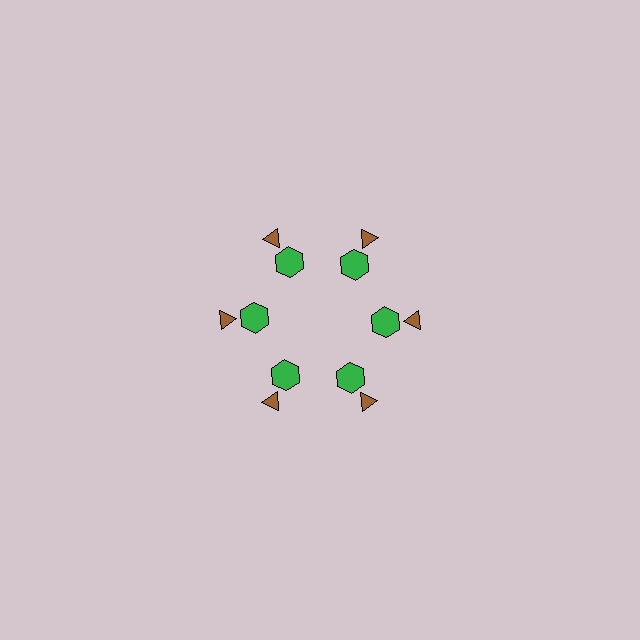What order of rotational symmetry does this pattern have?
This pattern has 6-fold rotational symmetry.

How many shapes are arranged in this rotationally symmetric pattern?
There are 12 shapes, arranged in 6 groups of 2.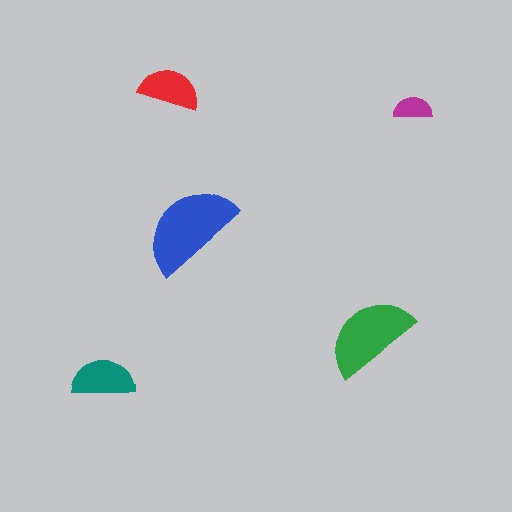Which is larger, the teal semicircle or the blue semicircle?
The blue one.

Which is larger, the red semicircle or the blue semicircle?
The blue one.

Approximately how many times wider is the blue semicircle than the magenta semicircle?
About 2.5 times wider.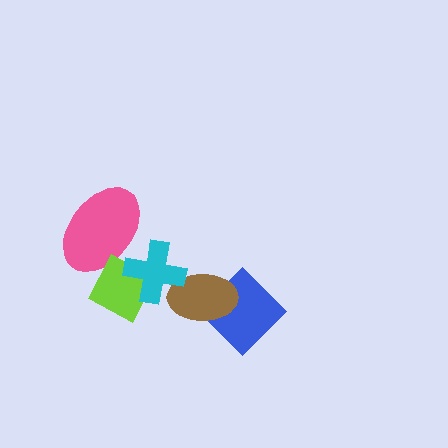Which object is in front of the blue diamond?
The brown ellipse is in front of the blue diamond.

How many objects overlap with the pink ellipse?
2 objects overlap with the pink ellipse.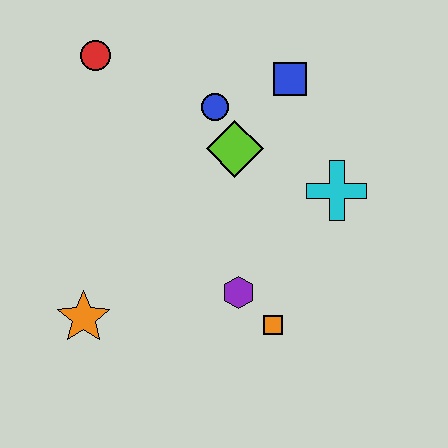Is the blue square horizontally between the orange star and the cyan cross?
Yes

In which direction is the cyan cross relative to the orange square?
The cyan cross is above the orange square.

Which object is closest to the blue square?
The blue circle is closest to the blue square.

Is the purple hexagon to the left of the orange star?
No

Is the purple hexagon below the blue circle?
Yes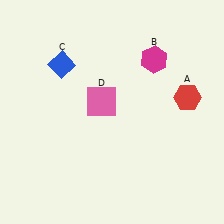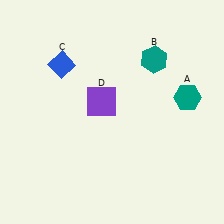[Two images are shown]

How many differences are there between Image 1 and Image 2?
There are 3 differences between the two images.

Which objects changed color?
A changed from red to teal. B changed from magenta to teal. D changed from pink to purple.